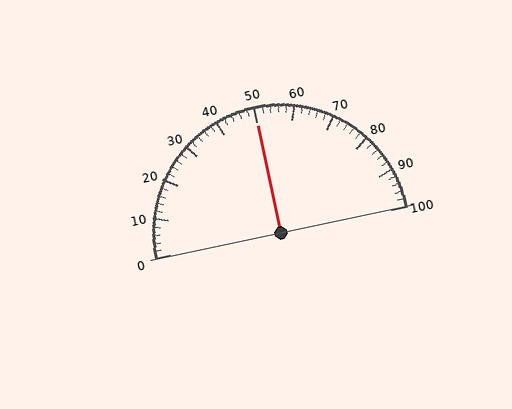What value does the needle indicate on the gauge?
The needle indicates approximately 50.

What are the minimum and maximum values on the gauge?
The gauge ranges from 0 to 100.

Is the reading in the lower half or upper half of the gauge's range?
The reading is in the upper half of the range (0 to 100).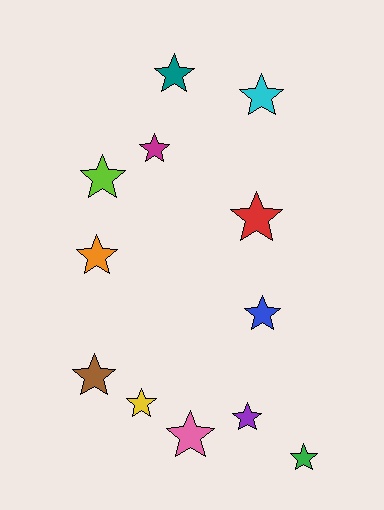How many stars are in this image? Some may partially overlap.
There are 12 stars.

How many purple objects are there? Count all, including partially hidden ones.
There is 1 purple object.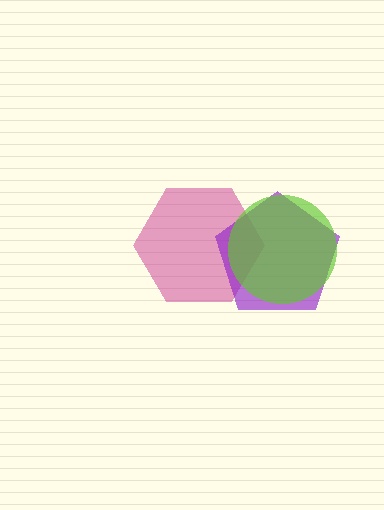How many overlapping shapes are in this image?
There are 3 overlapping shapes in the image.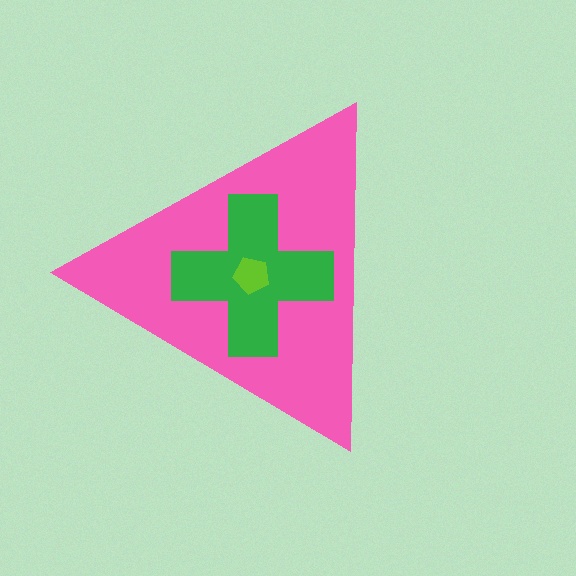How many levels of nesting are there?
3.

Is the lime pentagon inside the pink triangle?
Yes.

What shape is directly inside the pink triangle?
The green cross.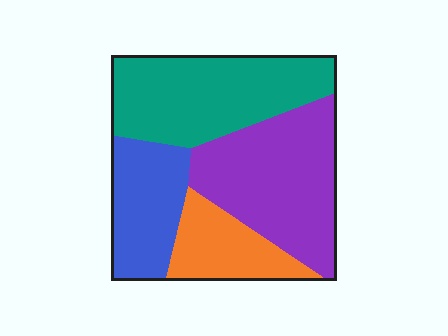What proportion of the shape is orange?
Orange takes up about one sixth (1/6) of the shape.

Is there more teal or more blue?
Teal.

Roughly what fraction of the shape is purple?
Purple takes up about one third (1/3) of the shape.